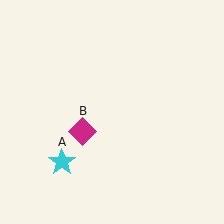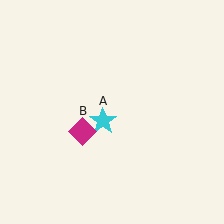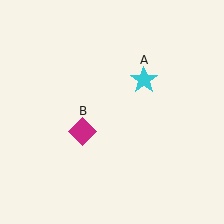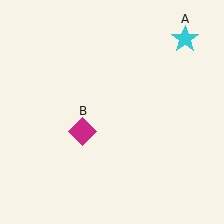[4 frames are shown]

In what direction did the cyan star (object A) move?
The cyan star (object A) moved up and to the right.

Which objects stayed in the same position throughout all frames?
Magenta diamond (object B) remained stationary.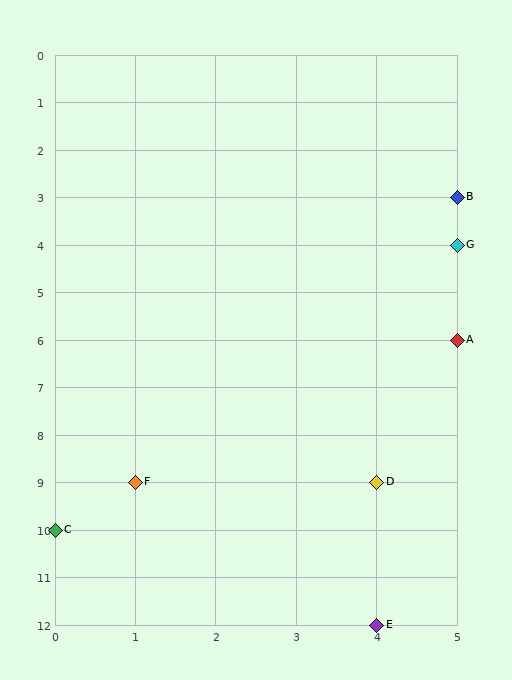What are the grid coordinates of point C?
Point C is at grid coordinates (0, 10).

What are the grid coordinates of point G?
Point G is at grid coordinates (5, 4).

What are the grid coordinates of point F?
Point F is at grid coordinates (1, 9).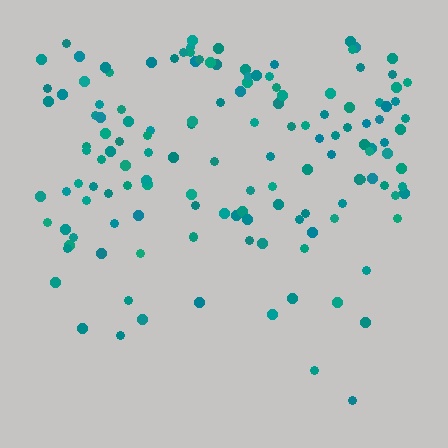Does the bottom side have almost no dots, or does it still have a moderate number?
Still a moderate number, just noticeably fewer than the top.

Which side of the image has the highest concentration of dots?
The top.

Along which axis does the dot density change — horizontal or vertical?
Vertical.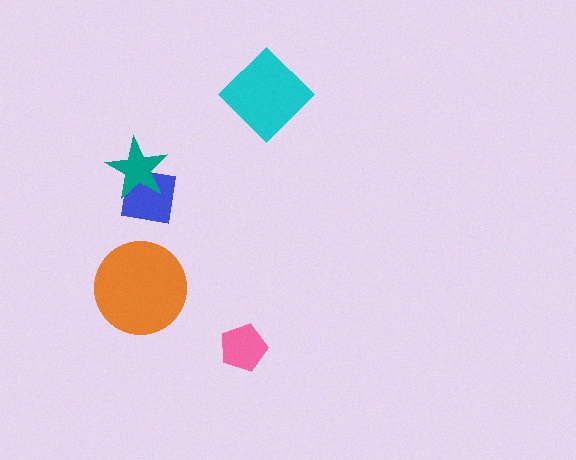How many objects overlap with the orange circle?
0 objects overlap with the orange circle.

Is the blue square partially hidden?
Yes, it is partially covered by another shape.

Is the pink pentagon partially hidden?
No, no other shape covers it.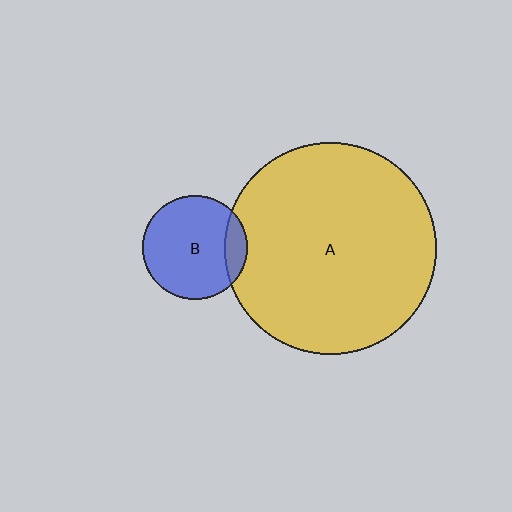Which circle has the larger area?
Circle A (yellow).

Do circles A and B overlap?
Yes.